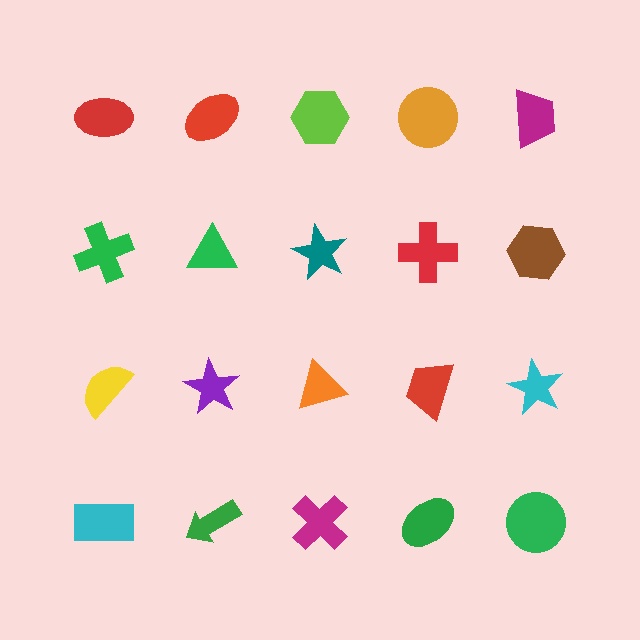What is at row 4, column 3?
A magenta cross.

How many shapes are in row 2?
5 shapes.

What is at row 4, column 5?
A green circle.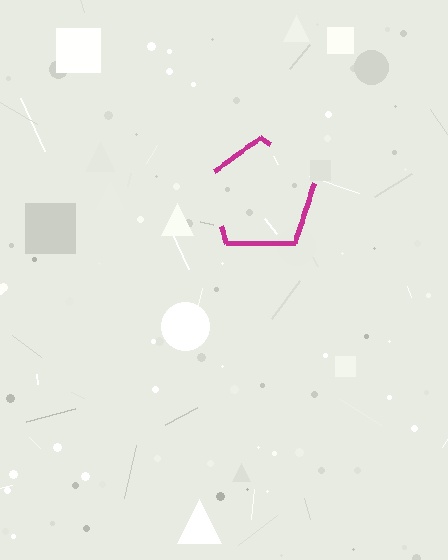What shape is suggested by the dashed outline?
The dashed outline suggests a pentagon.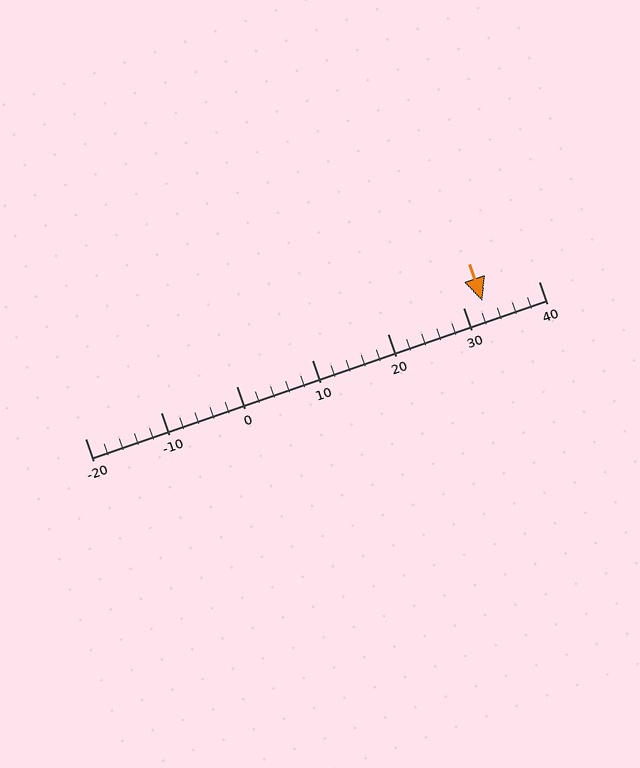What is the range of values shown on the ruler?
The ruler shows values from -20 to 40.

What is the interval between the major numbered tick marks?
The major tick marks are spaced 10 units apart.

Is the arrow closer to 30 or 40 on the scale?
The arrow is closer to 30.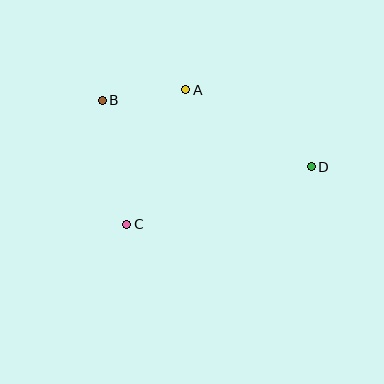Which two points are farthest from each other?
Points B and D are farthest from each other.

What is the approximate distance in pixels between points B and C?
The distance between B and C is approximately 127 pixels.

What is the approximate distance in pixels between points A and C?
The distance between A and C is approximately 147 pixels.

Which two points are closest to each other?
Points A and B are closest to each other.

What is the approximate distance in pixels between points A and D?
The distance between A and D is approximately 147 pixels.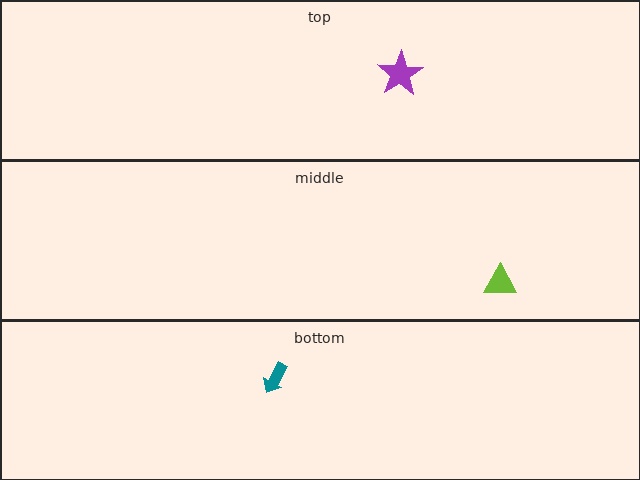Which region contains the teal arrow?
The bottom region.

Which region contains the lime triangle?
The middle region.